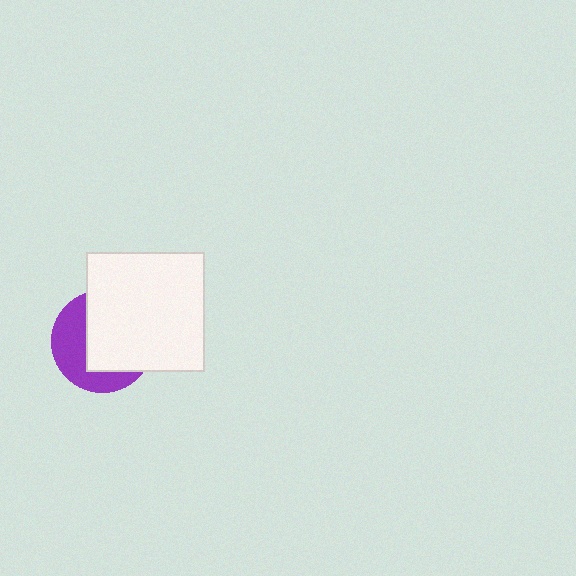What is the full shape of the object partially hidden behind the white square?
The partially hidden object is a purple circle.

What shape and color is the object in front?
The object in front is a white square.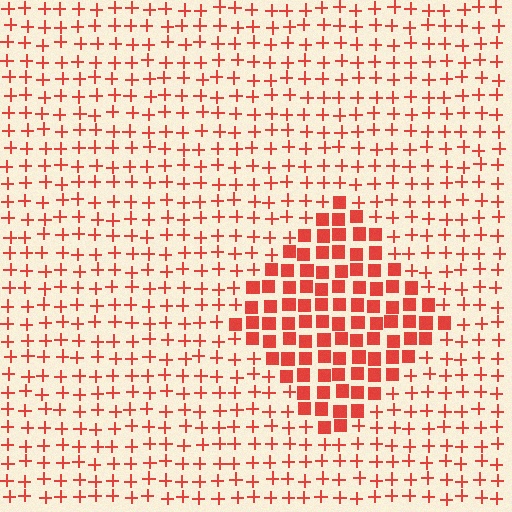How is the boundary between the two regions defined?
The boundary is defined by a change in element shape: squares inside vs. plus signs outside. All elements share the same color and spacing.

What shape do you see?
I see a diamond.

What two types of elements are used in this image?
The image uses squares inside the diamond region and plus signs outside it.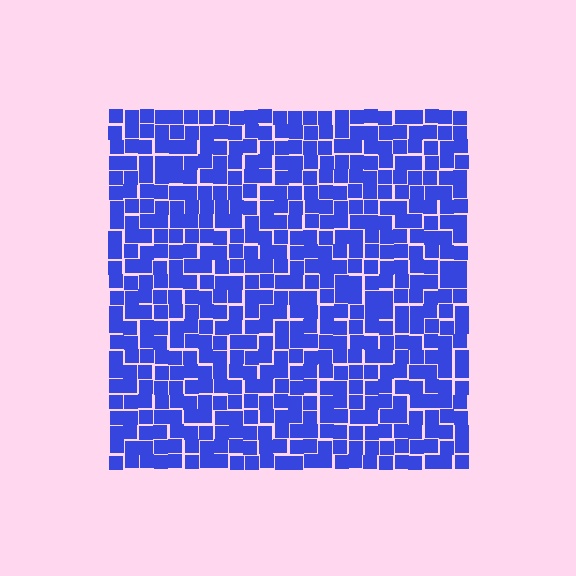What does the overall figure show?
The overall figure shows a square.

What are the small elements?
The small elements are squares.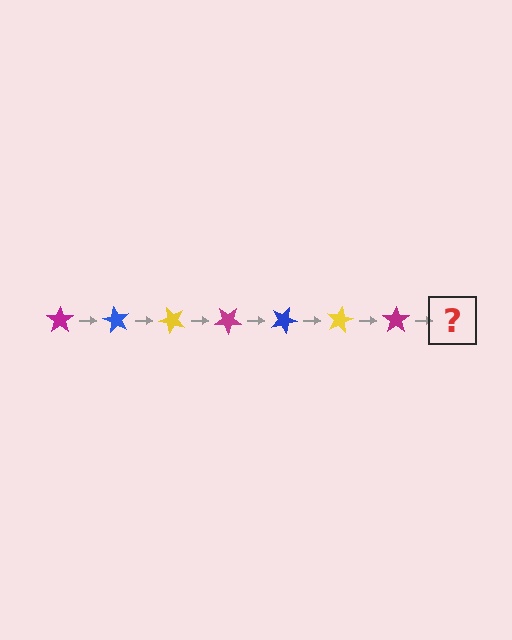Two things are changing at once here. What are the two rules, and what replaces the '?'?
The two rules are that it rotates 60 degrees each step and the color cycles through magenta, blue, and yellow. The '?' should be a blue star, rotated 420 degrees from the start.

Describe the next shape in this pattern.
It should be a blue star, rotated 420 degrees from the start.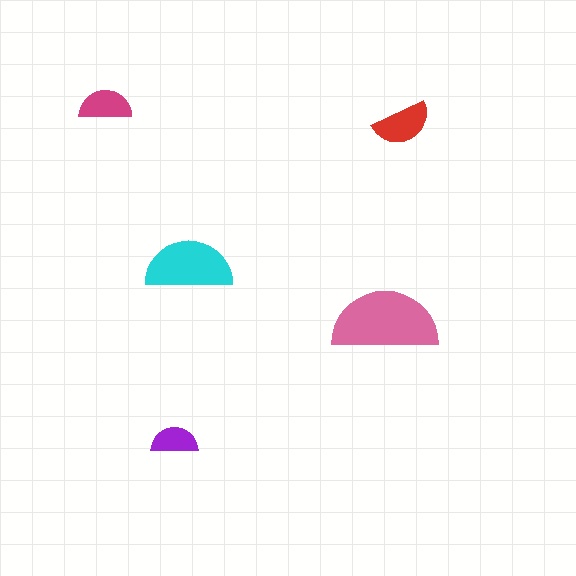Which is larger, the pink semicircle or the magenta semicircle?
The pink one.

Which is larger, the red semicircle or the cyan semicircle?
The cyan one.